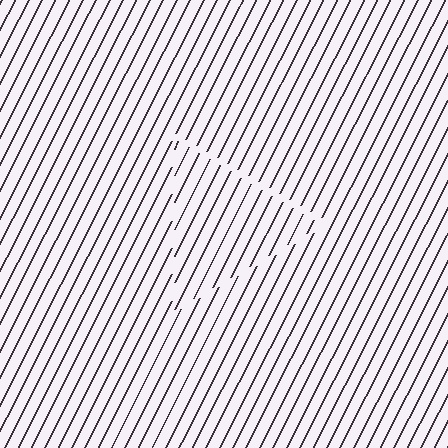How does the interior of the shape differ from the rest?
The interior of the shape contains the same grating, shifted by half a period — the contour is defined by the phase discontinuity where line-ends from the inner and outer gratings abut.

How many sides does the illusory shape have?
3 sides — the line-ends trace a triangle.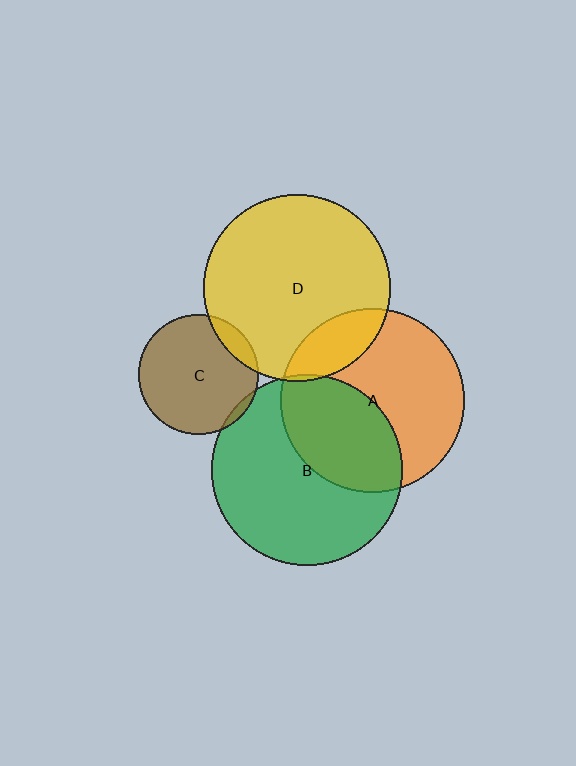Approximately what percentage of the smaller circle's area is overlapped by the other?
Approximately 5%.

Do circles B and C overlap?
Yes.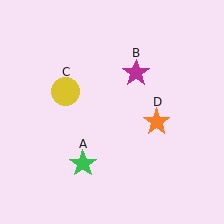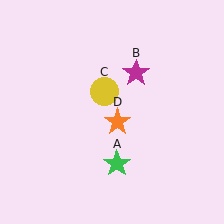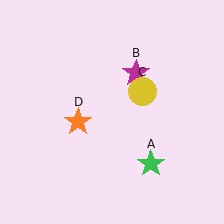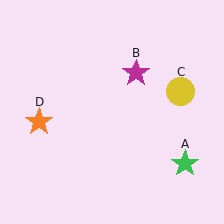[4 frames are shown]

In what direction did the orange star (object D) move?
The orange star (object D) moved left.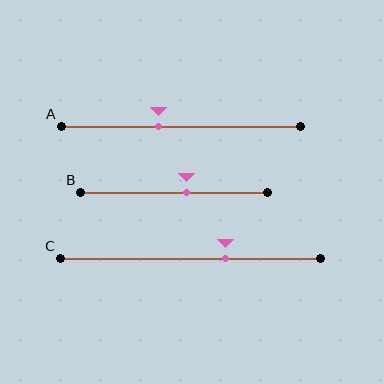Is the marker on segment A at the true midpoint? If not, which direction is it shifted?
No, the marker on segment A is shifted to the left by about 10% of the segment length.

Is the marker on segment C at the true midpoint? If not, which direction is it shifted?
No, the marker on segment C is shifted to the right by about 14% of the segment length.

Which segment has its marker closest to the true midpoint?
Segment B has its marker closest to the true midpoint.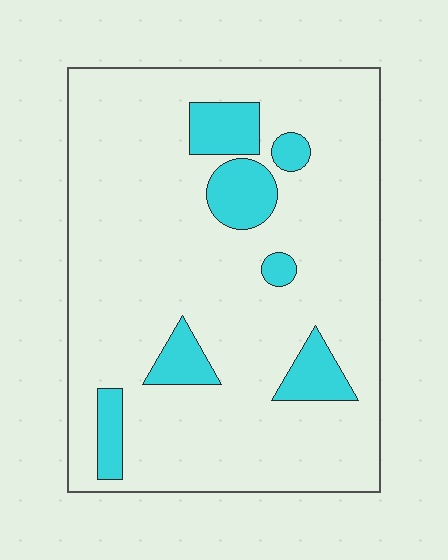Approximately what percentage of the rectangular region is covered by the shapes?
Approximately 15%.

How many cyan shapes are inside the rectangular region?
7.